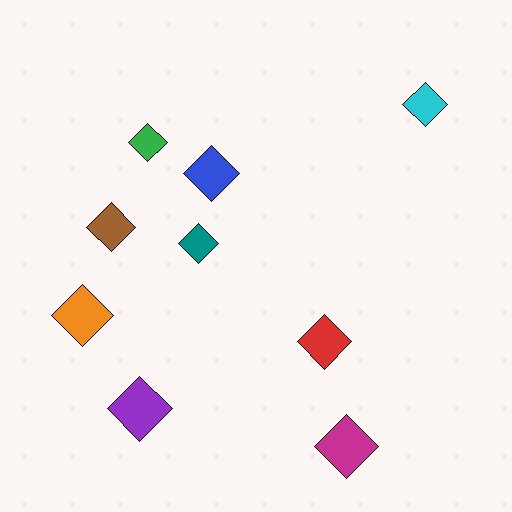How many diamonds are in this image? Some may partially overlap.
There are 9 diamonds.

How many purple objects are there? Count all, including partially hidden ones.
There is 1 purple object.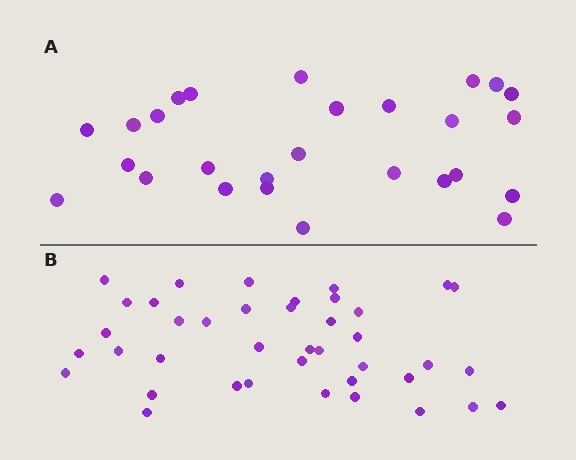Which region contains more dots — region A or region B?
Region B (the bottom region) has more dots.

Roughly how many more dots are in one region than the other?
Region B has approximately 15 more dots than region A.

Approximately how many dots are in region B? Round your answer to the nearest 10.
About 40 dots.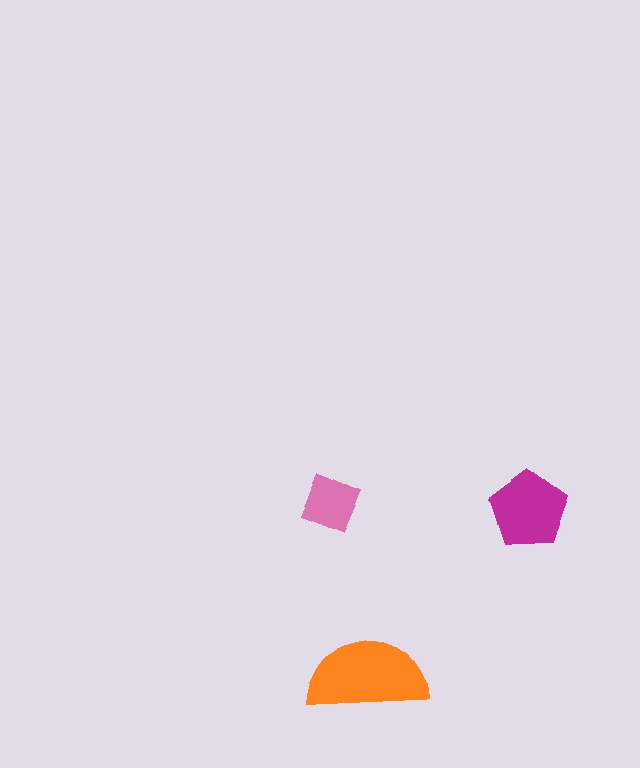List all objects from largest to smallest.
The orange semicircle, the magenta pentagon, the pink diamond.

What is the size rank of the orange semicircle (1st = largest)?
1st.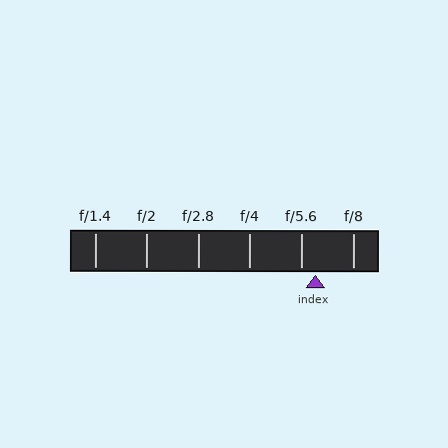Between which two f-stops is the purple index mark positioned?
The index mark is between f/5.6 and f/8.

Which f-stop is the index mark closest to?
The index mark is closest to f/5.6.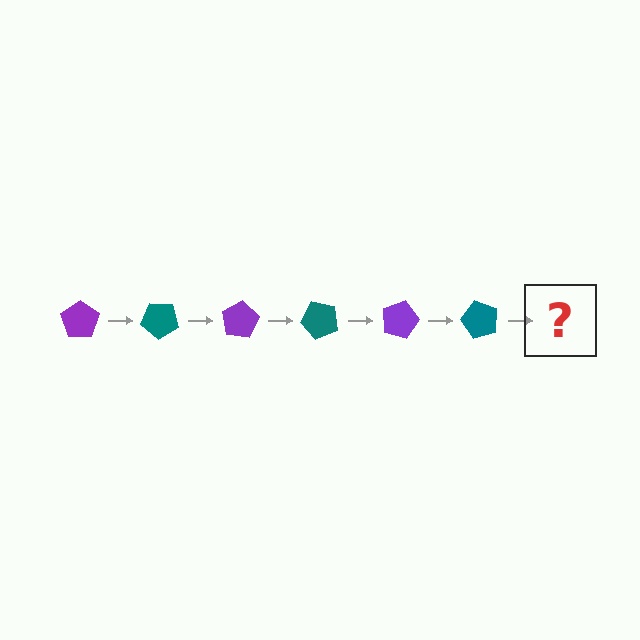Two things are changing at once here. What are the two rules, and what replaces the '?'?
The two rules are that it rotates 40 degrees each step and the color cycles through purple and teal. The '?' should be a purple pentagon, rotated 240 degrees from the start.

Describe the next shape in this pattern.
It should be a purple pentagon, rotated 240 degrees from the start.